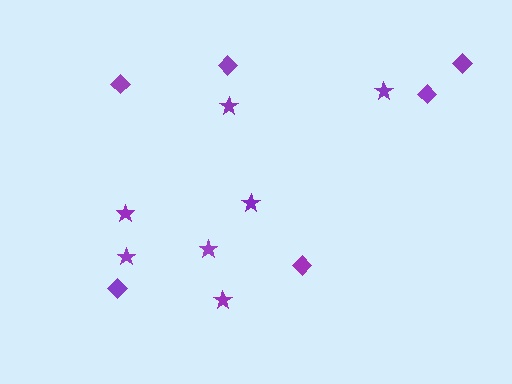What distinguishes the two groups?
There are 2 groups: one group of stars (7) and one group of diamonds (6).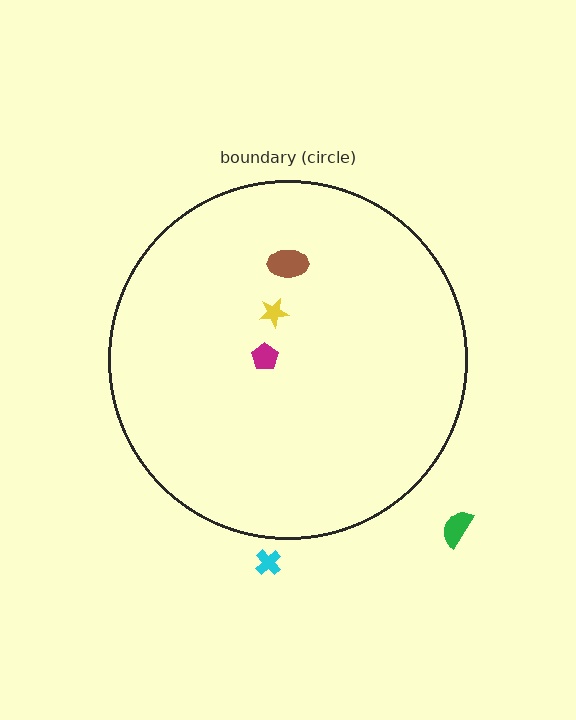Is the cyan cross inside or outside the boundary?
Outside.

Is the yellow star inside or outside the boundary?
Inside.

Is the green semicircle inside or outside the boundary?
Outside.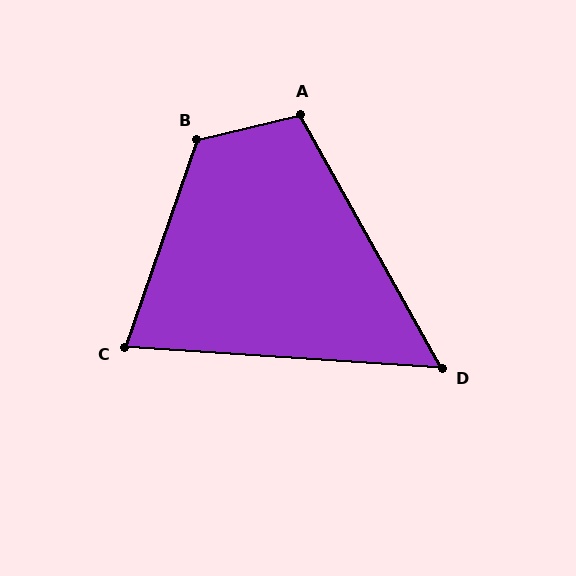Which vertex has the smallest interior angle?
D, at approximately 57 degrees.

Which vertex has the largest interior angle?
B, at approximately 123 degrees.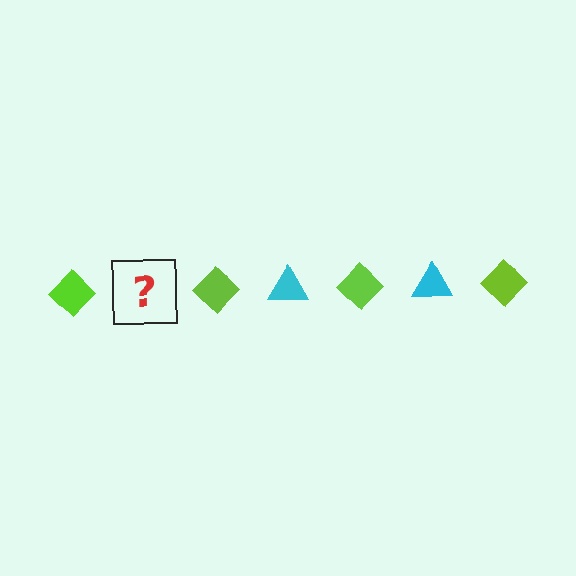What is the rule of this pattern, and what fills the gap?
The rule is that the pattern alternates between lime diamond and cyan triangle. The gap should be filled with a cyan triangle.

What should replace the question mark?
The question mark should be replaced with a cyan triangle.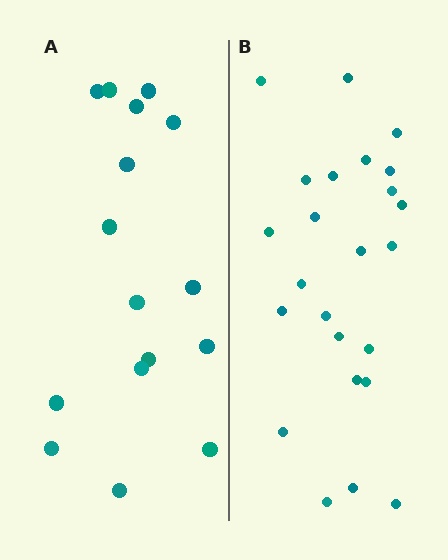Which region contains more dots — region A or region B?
Region B (the right region) has more dots.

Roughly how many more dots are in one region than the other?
Region B has roughly 8 or so more dots than region A.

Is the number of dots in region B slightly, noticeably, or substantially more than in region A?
Region B has substantially more. The ratio is roughly 1.5 to 1.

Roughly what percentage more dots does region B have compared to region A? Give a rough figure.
About 50% more.